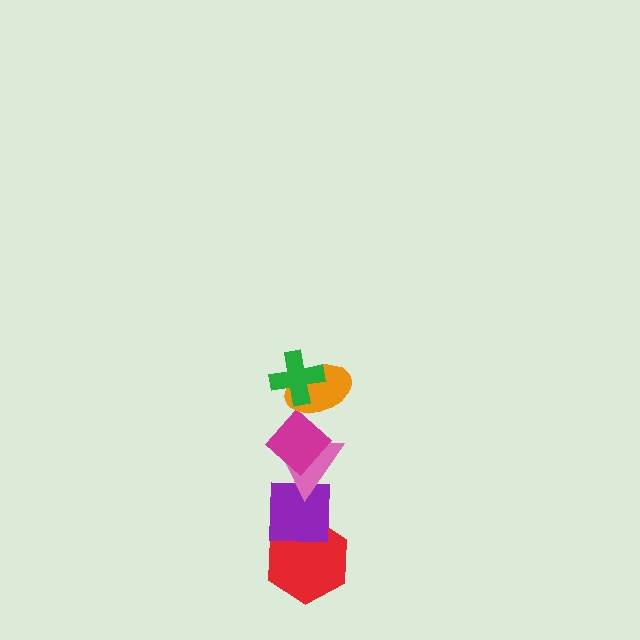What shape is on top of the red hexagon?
The purple square is on top of the red hexagon.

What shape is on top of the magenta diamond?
The orange ellipse is on top of the magenta diamond.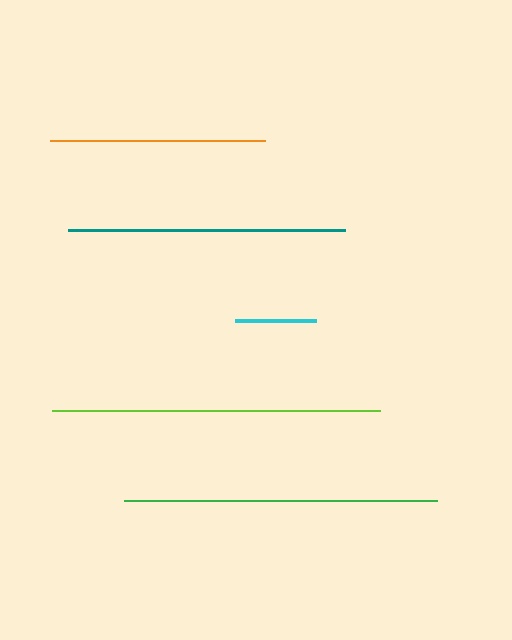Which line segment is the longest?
The lime line is the longest at approximately 328 pixels.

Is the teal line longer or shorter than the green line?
The green line is longer than the teal line.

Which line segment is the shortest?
The cyan line is the shortest at approximately 80 pixels.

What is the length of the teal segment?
The teal segment is approximately 277 pixels long.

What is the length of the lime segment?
The lime segment is approximately 328 pixels long.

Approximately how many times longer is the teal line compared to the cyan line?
The teal line is approximately 3.5 times the length of the cyan line.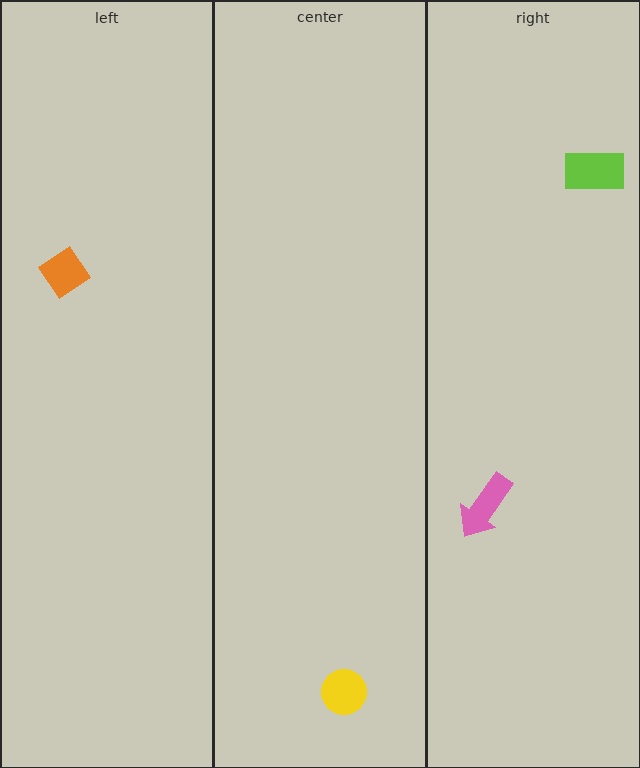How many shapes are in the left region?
1.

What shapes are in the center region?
The yellow circle.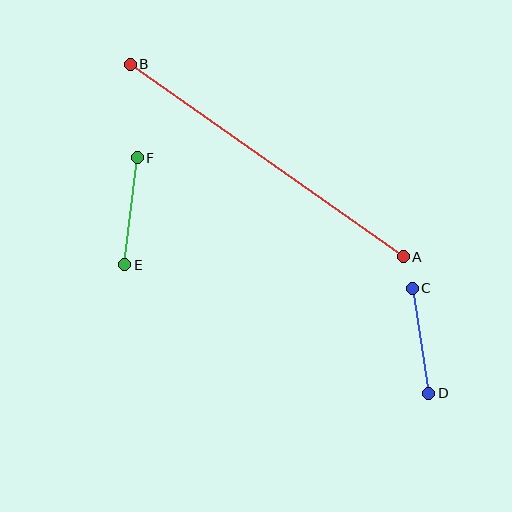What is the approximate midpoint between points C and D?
The midpoint is at approximately (420, 341) pixels.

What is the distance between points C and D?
The distance is approximately 106 pixels.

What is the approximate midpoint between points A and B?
The midpoint is at approximately (267, 161) pixels.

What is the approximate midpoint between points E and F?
The midpoint is at approximately (131, 211) pixels.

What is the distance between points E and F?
The distance is approximately 108 pixels.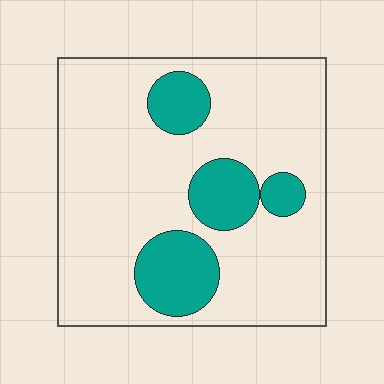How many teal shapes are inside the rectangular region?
4.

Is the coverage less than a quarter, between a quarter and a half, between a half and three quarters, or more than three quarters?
Less than a quarter.